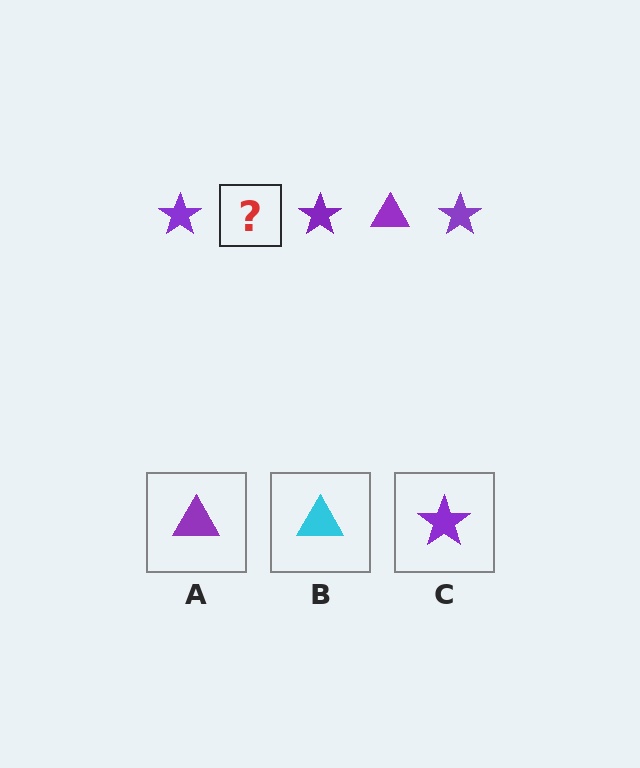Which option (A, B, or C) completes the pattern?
A.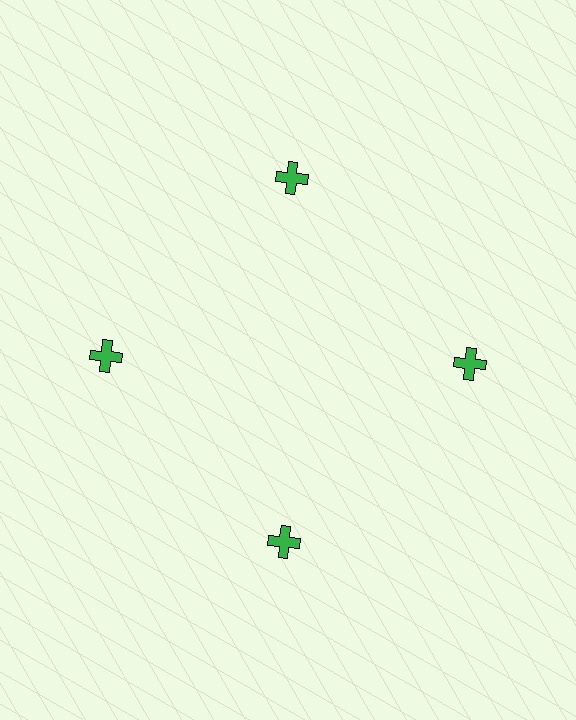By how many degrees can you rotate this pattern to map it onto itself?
The pattern maps onto itself every 90 degrees of rotation.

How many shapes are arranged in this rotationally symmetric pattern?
There are 4 shapes, arranged in 4 groups of 1.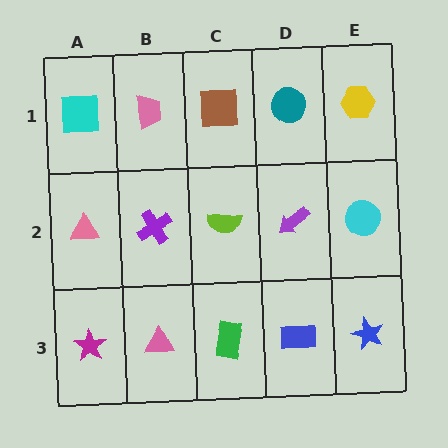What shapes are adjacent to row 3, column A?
A pink triangle (row 2, column A), a pink triangle (row 3, column B).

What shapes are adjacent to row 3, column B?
A purple cross (row 2, column B), a magenta star (row 3, column A), a green rectangle (row 3, column C).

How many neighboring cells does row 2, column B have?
4.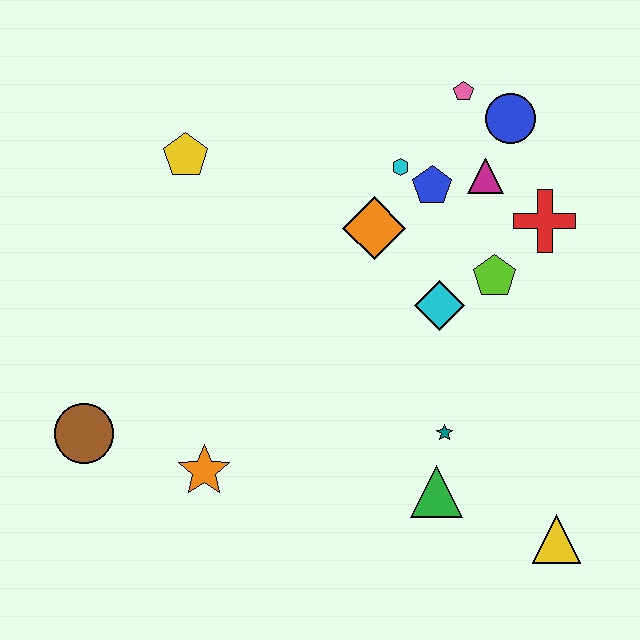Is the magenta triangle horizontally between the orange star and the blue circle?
Yes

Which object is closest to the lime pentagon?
The cyan diamond is closest to the lime pentagon.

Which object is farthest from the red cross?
The brown circle is farthest from the red cross.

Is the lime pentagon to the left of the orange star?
No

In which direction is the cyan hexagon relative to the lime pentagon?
The cyan hexagon is above the lime pentagon.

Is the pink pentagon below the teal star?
No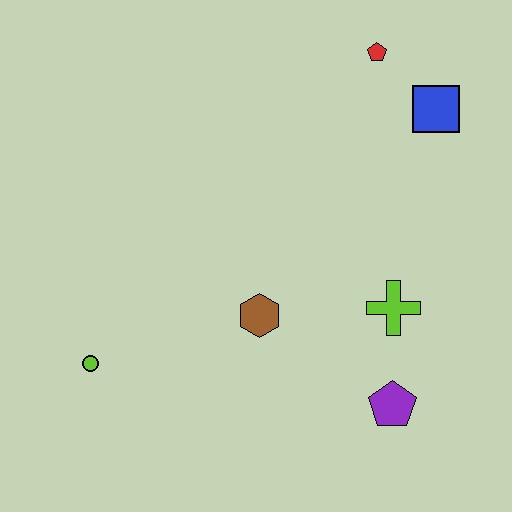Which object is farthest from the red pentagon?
The lime circle is farthest from the red pentagon.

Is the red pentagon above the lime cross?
Yes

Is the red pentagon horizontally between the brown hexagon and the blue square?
Yes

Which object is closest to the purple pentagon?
The lime cross is closest to the purple pentagon.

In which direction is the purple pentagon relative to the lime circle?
The purple pentagon is to the right of the lime circle.